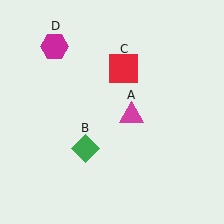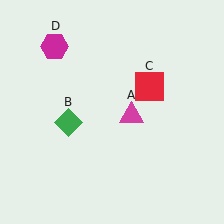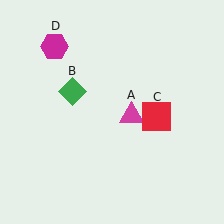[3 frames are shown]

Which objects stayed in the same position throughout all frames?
Magenta triangle (object A) and magenta hexagon (object D) remained stationary.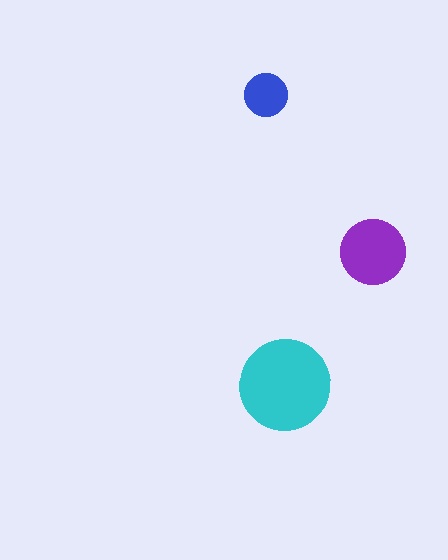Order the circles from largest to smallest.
the cyan one, the purple one, the blue one.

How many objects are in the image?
There are 3 objects in the image.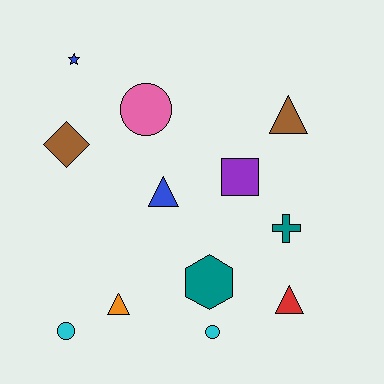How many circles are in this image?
There are 3 circles.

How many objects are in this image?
There are 12 objects.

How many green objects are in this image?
There are no green objects.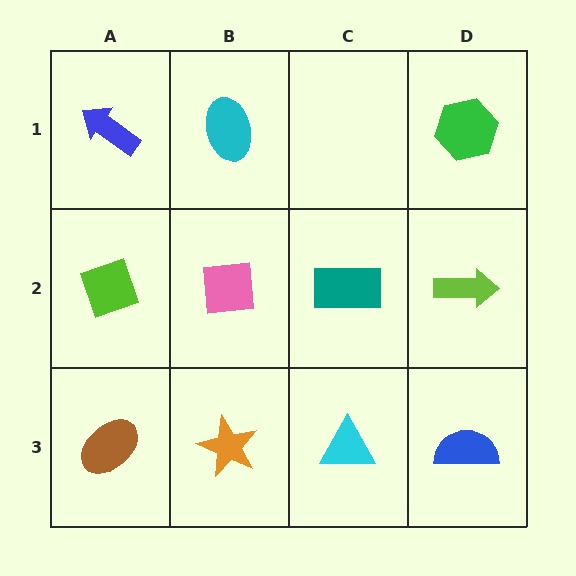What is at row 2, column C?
A teal rectangle.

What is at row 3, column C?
A cyan triangle.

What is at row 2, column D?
A lime arrow.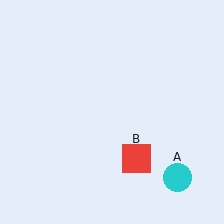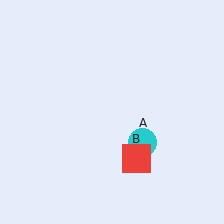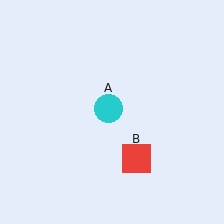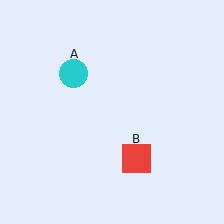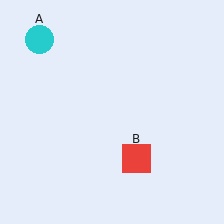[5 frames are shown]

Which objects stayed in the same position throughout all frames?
Red square (object B) remained stationary.